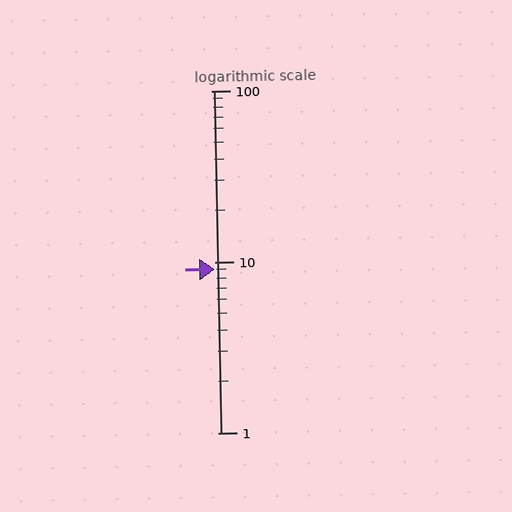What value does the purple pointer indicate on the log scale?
The pointer indicates approximately 9.1.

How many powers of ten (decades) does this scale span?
The scale spans 2 decades, from 1 to 100.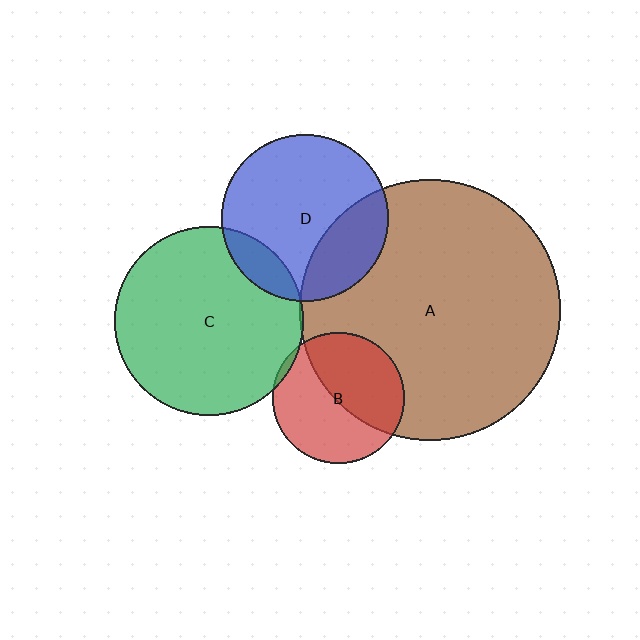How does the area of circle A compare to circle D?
Approximately 2.4 times.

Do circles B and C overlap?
Yes.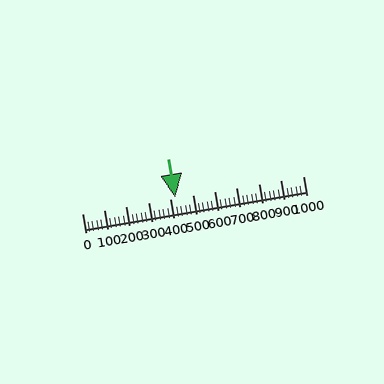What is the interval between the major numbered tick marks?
The major tick marks are spaced 100 units apart.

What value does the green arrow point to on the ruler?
The green arrow points to approximately 420.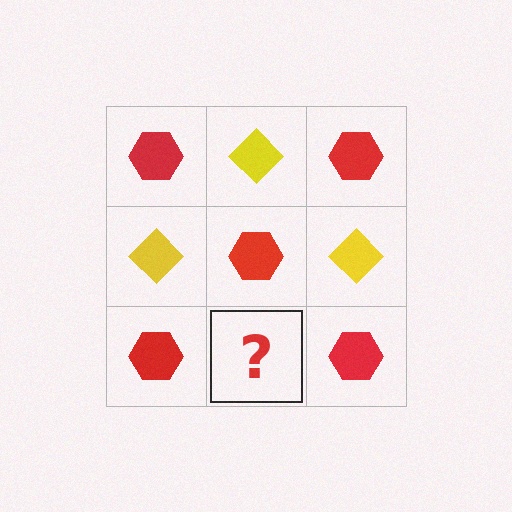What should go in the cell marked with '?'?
The missing cell should contain a yellow diamond.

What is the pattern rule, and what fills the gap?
The rule is that it alternates red hexagon and yellow diamond in a checkerboard pattern. The gap should be filled with a yellow diamond.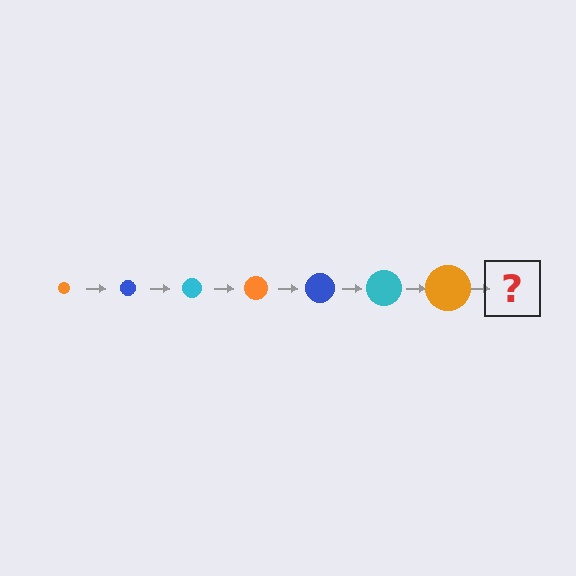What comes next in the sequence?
The next element should be a blue circle, larger than the previous one.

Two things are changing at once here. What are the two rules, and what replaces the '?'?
The two rules are that the circle grows larger each step and the color cycles through orange, blue, and cyan. The '?' should be a blue circle, larger than the previous one.